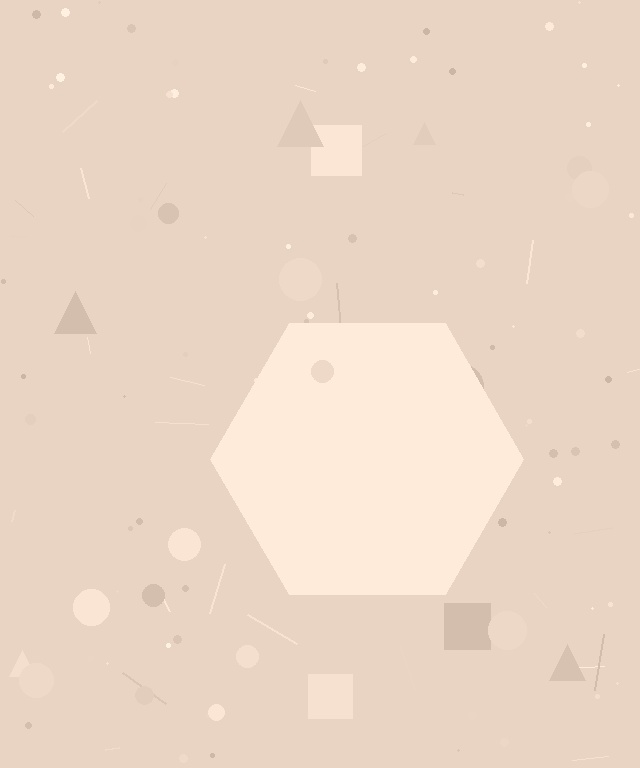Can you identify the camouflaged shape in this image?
The camouflaged shape is a hexagon.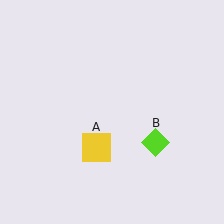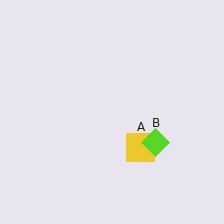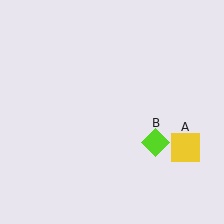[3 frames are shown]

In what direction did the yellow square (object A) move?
The yellow square (object A) moved right.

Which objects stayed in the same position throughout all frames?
Lime diamond (object B) remained stationary.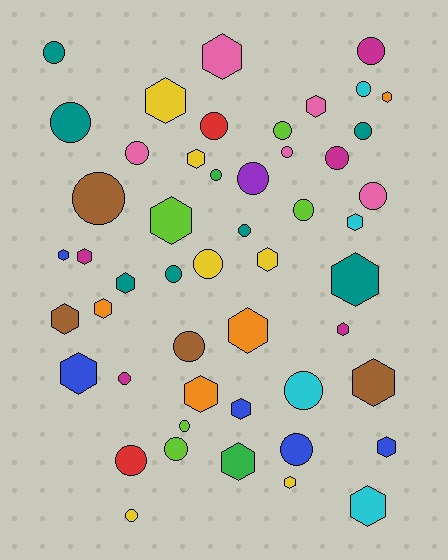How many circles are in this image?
There are 26 circles.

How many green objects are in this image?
There are 2 green objects.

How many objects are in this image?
There are 50 objects.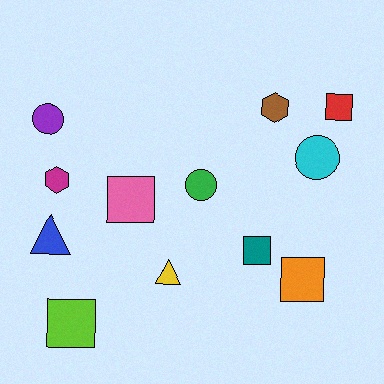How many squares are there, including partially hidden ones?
There are 5 squares.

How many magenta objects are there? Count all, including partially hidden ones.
There is 1 magenta object.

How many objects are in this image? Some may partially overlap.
There are 12 objects.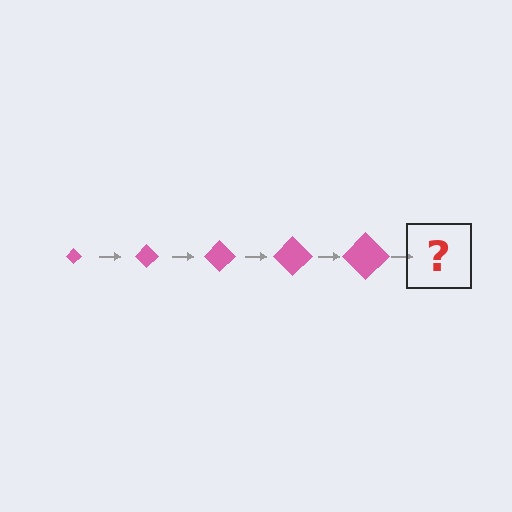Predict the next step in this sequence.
The next step is a pink diamond, larger than the previous one.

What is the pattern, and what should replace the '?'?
The pattern is that the diamond gets progressively larger each step. The '?' should be a pink diamond, larger than the previous one.